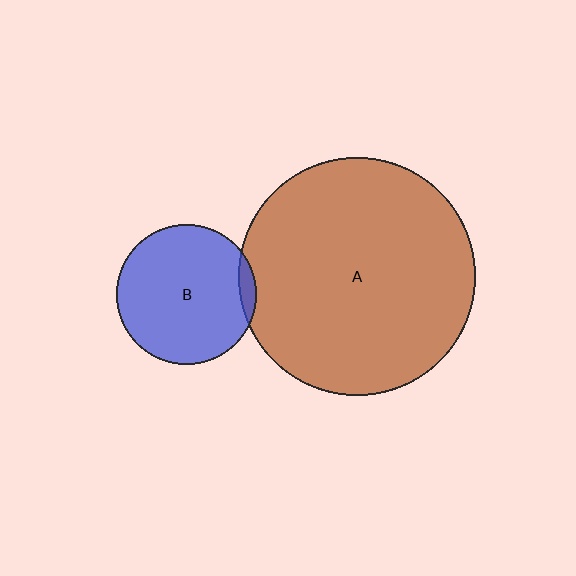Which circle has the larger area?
Circle A (brown).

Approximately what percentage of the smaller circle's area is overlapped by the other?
Approximately 5%.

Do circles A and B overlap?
Yes.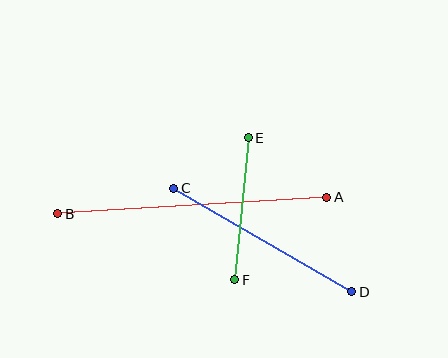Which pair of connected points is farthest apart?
Points A and B are farthest apart.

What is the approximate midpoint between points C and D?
The midpoint is at approximately (263, 240) pixels.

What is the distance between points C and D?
The distance is approximately 206 pixels.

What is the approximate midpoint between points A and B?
The midpoint is at approximately (192, 206) pixels.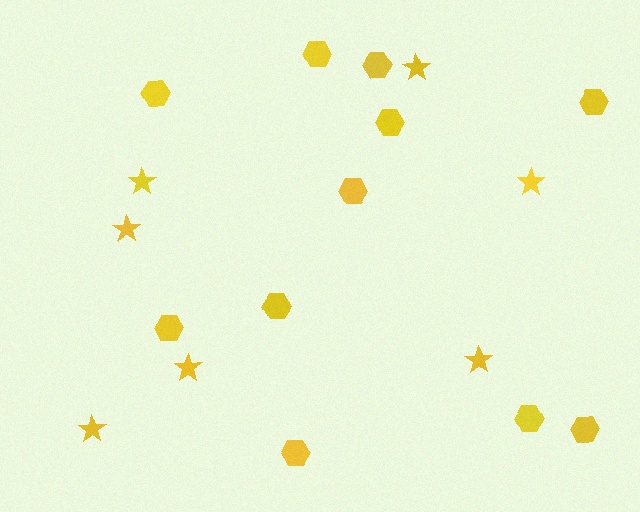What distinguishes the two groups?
There are 2 groups: one group of hexagons (11) and one group of stars (7).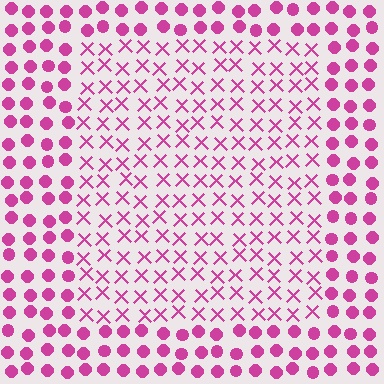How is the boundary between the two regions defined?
The boundary is defined by a change in element shape: X marks inside vs. circles outside. All elements share the same color and spacing.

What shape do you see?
I see a rectangle.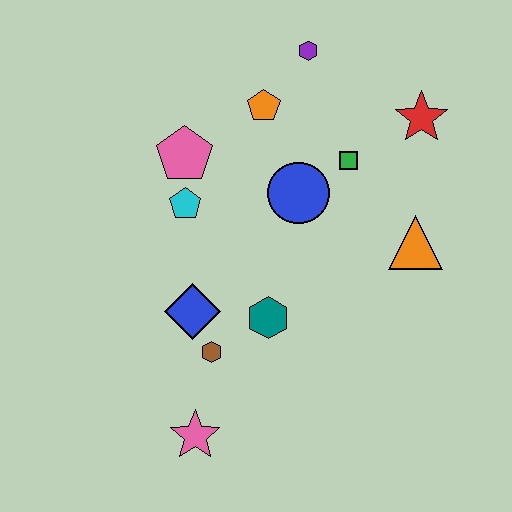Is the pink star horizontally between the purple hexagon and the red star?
No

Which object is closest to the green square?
The blue circle is closest to the green square.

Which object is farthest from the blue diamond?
The red star is farthest from the blue diamond.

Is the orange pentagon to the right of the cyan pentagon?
Yes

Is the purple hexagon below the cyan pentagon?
No